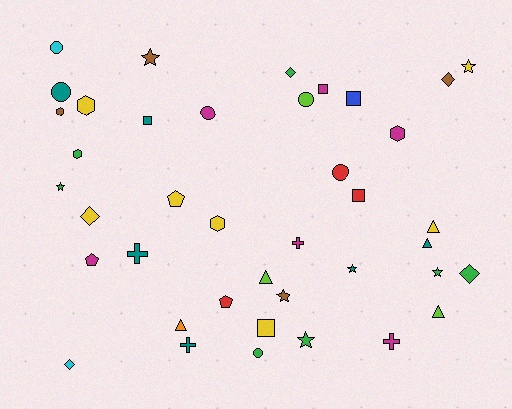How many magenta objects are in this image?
There are 6 magenta objects.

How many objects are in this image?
There are 40 objects.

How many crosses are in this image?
There are 4 crosses.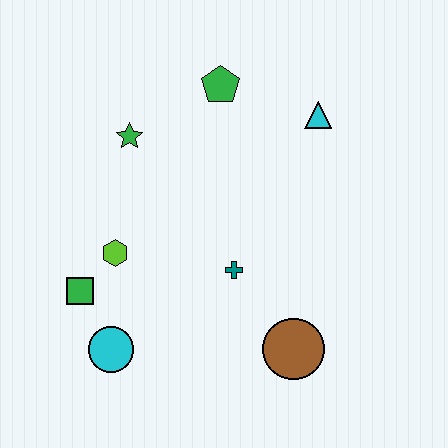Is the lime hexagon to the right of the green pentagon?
No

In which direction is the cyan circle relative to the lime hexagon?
The cyan circle is below the lime hexagon.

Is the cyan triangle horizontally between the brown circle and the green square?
No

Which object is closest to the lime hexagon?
The green square is closest to the lime hexagon.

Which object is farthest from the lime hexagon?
The cyan triangle is farthest from the lime hexagon.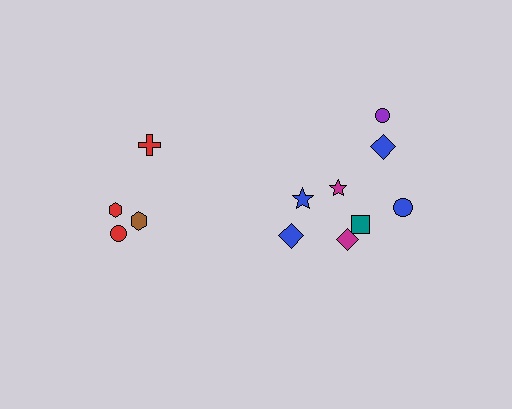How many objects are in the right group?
There are 8 objects.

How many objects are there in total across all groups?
There are 12 objects.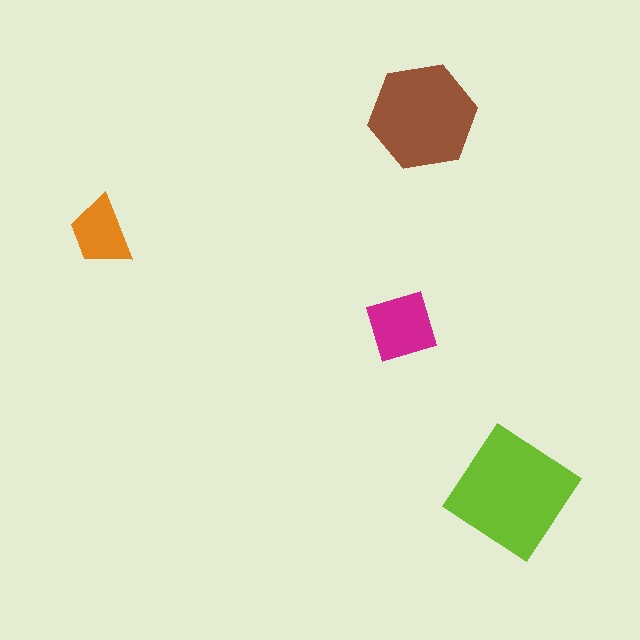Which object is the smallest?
The orange trapezoid.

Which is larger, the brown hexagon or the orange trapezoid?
The brown hexagon.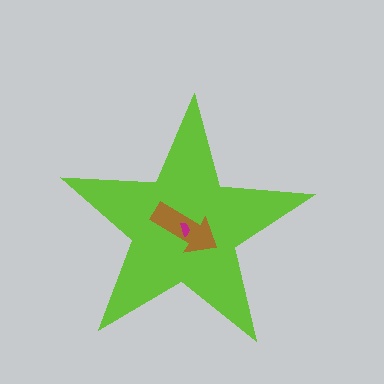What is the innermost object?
The magenta semicircle.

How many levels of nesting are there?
3.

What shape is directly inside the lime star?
The brown arrow.